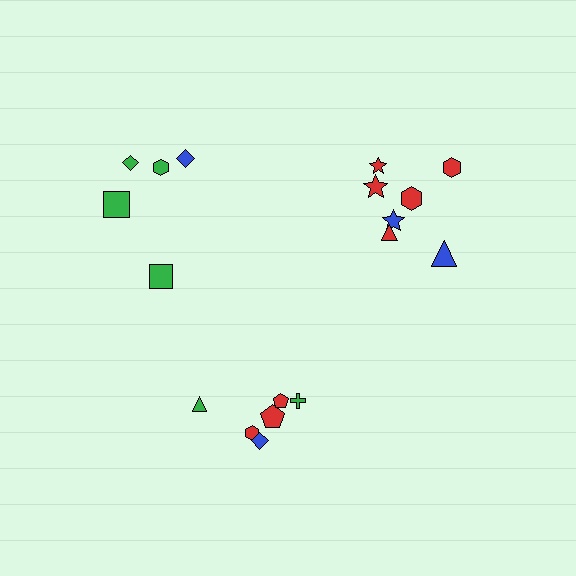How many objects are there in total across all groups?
There are 18 objects.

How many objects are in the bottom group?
There are 6 objects.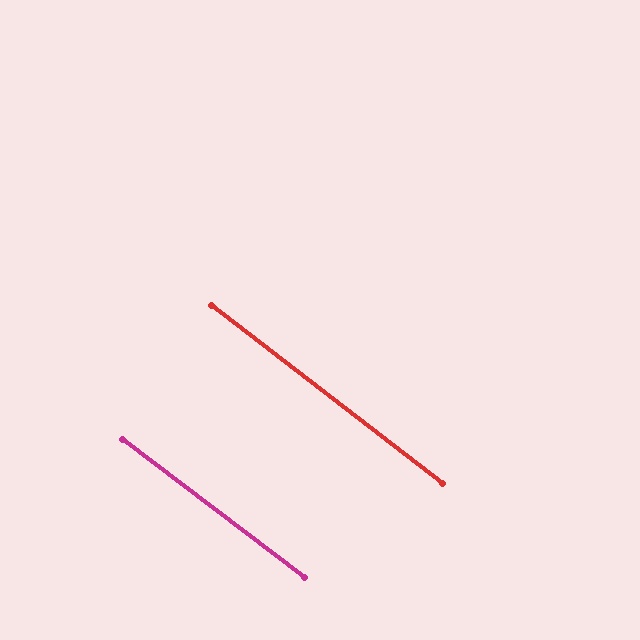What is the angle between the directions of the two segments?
Approximately 0 degrees.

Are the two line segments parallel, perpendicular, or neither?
Parallel — their directions differ by only 0.4°.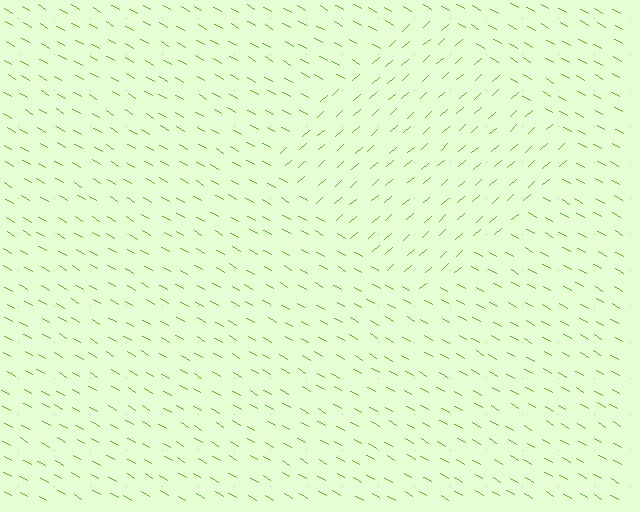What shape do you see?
I see a diamond.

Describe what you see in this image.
The image is filled with small lime line segments. A diamond region in the image has lines oriented differently from the surrounding lines, creating a visible texture boundary.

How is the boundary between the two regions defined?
The boundary is defined purely by a change in line orientation (approximately 72 degrees difference). All lines are the same color and thickness.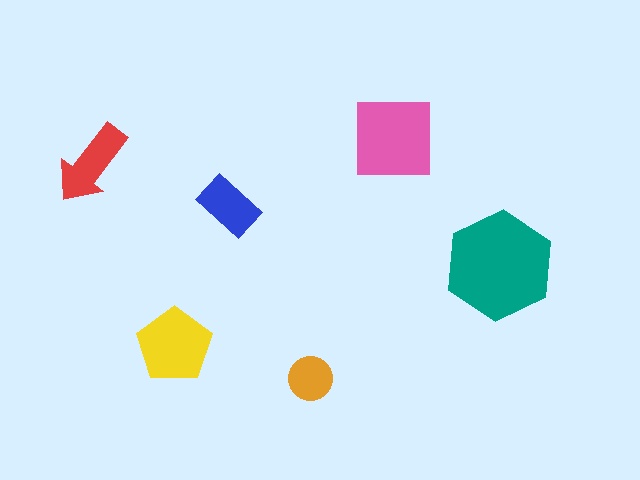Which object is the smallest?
The orange circle.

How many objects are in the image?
There are 6 objects in the image.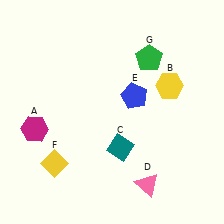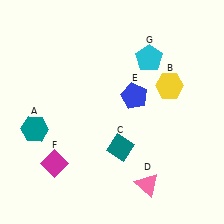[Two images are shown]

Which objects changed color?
A changed from magenta to teal. F changed from yellow to magenta. G changed from green to cyan.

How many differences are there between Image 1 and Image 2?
There are 3 differences between the two images.